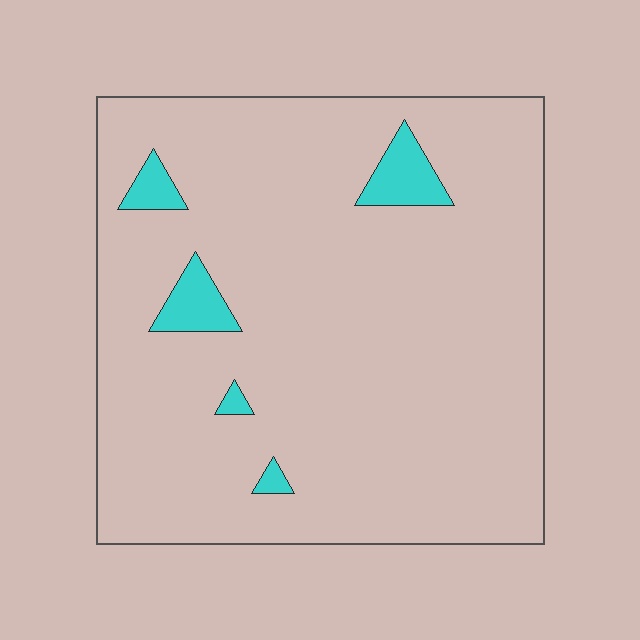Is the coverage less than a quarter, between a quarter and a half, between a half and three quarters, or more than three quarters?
Less than a quarter.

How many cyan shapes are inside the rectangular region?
5.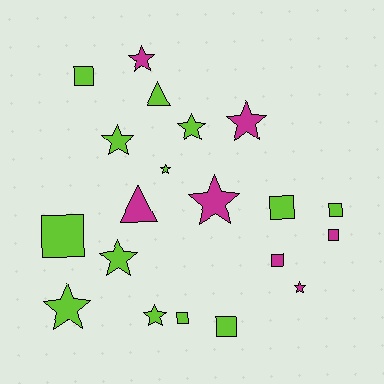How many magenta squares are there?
There are 2 magenta squares.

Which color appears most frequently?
Lime, with 13 objects.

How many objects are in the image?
There are 20 objects.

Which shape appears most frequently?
Star, with 10 objects.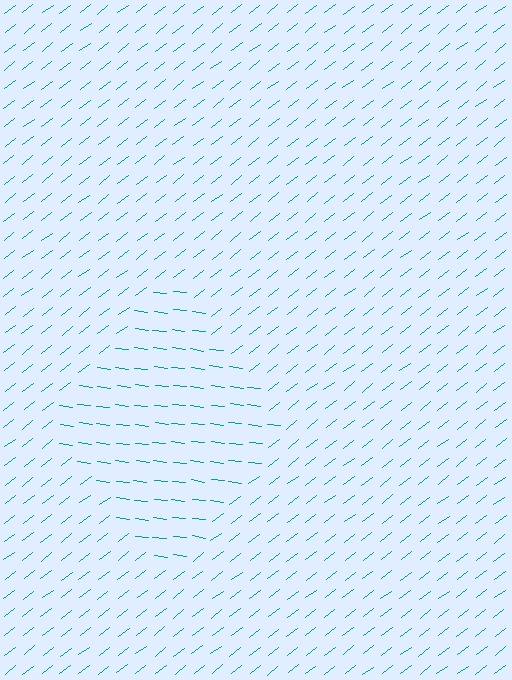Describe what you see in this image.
The image is filled with small teal line segments. A diamond region in the image has lines oriented differently from the surrounding lines, creating a visible texture boundary.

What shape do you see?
I see a diamond.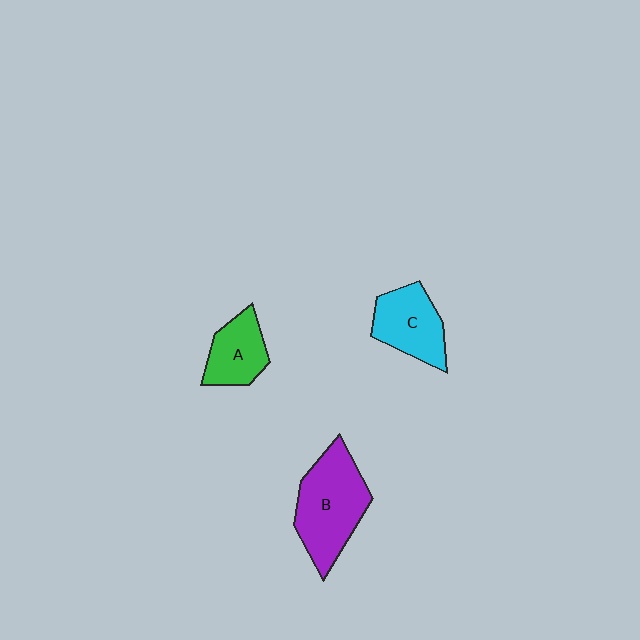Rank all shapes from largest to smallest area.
From largest to smallest: B (purple), C (cyan), A (green).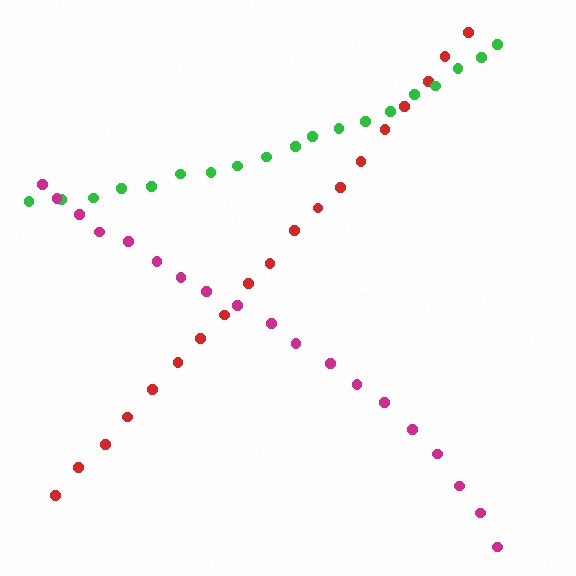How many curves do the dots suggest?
There are 3 distinct paths.